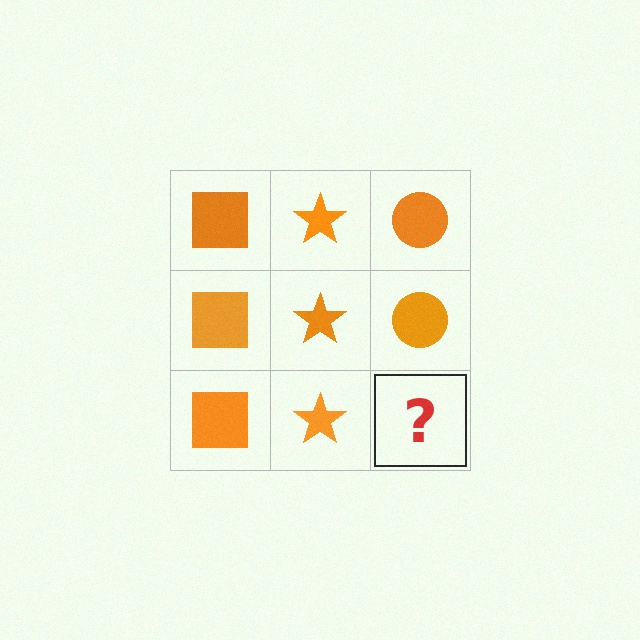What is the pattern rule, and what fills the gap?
The rule is that each column has a consistent shape. The gap should be filled with an orange circle.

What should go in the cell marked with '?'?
The missing cell should contain an orange circle.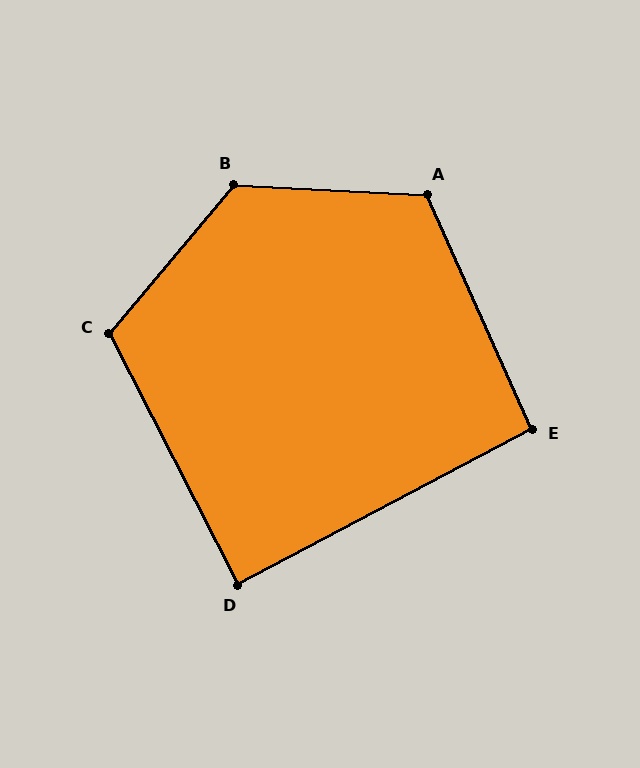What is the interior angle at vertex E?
Approximately 94 degrees (approximately right).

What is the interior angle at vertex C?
Approximately 113 degrees (obtuse).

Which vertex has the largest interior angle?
B, at approximately 127 degrees.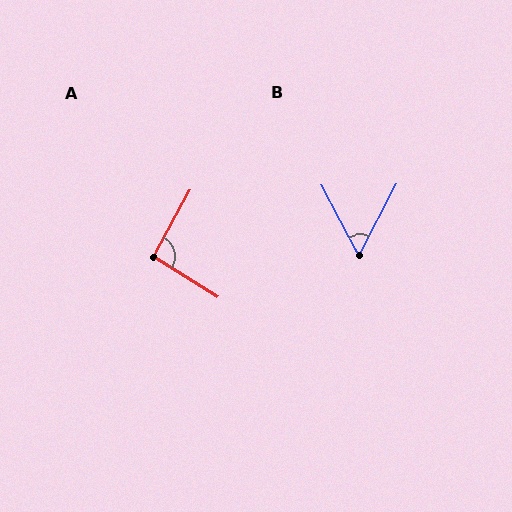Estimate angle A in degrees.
Approximately 93 degrees.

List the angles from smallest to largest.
B (55°), A (93°).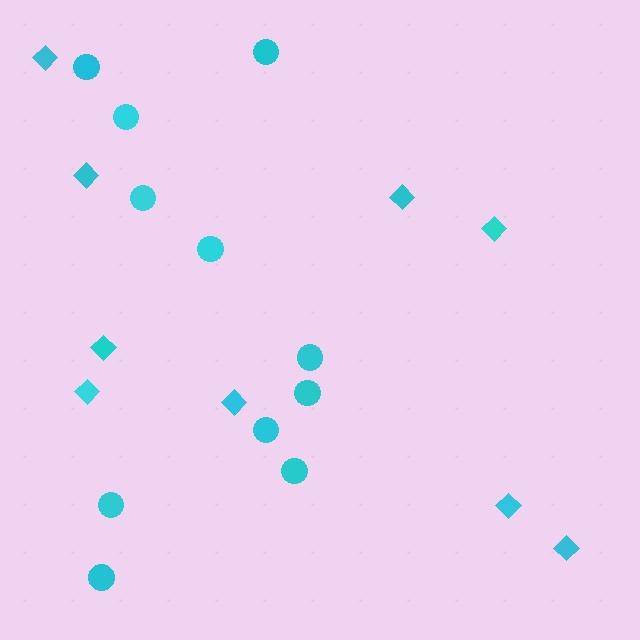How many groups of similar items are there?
There are 2 groups: one group of circles (11) and one group of diamonds (9).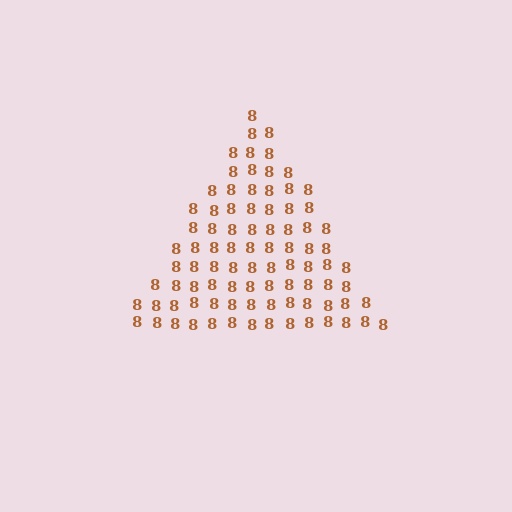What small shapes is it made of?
It is made of small digit 8's.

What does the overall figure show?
The overall figure shows a triangle.